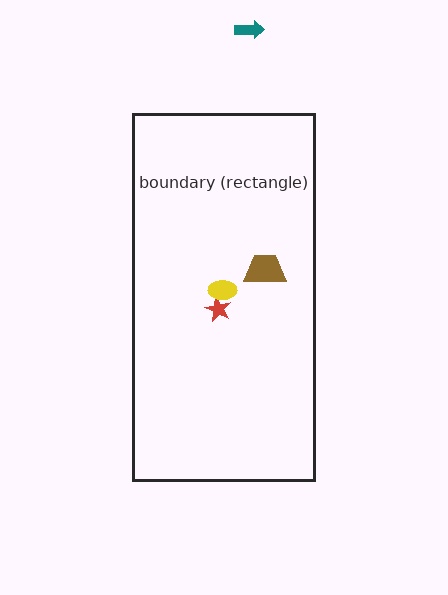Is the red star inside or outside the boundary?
Inside.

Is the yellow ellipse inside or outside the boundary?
Inside.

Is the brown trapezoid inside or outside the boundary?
Inside.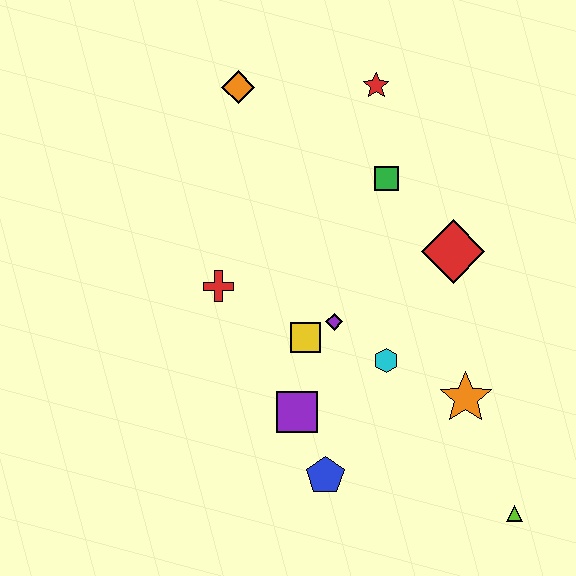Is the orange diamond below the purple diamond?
No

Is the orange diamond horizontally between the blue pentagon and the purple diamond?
No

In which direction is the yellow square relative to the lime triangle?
The yellow square is to the left of the lime triangle.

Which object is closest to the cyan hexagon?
The purple diamond is closest to the cyan hexagon.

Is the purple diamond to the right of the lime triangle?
No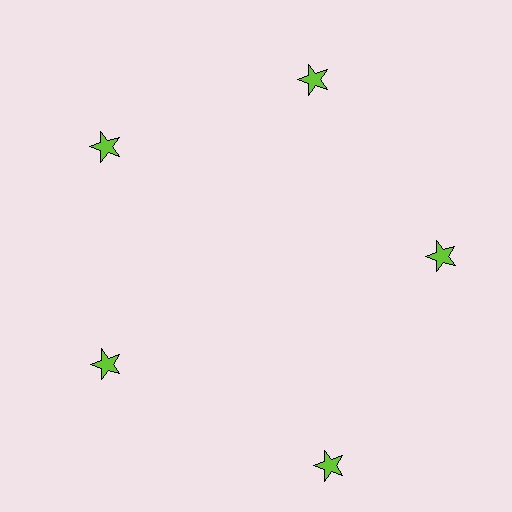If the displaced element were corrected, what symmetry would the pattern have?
It would have 5-fold rotational symmetry — the pattern would map onto itself every 72 degrees.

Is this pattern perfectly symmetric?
No. The 5 lime stars are arranged in a ring, but one element near the 5 o'clock position is pushed outward from the center, breaking the 5-fold rotational symmetry.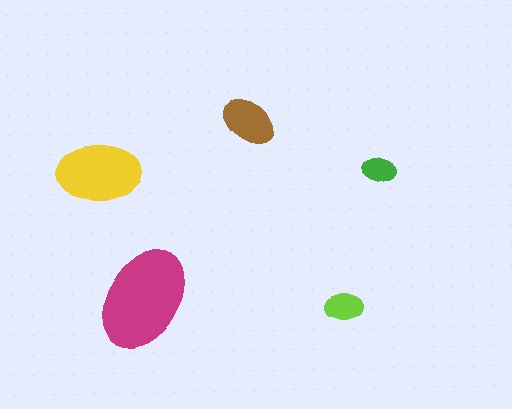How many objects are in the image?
There are 5 objects in the image.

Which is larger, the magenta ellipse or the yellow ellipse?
The magenta one.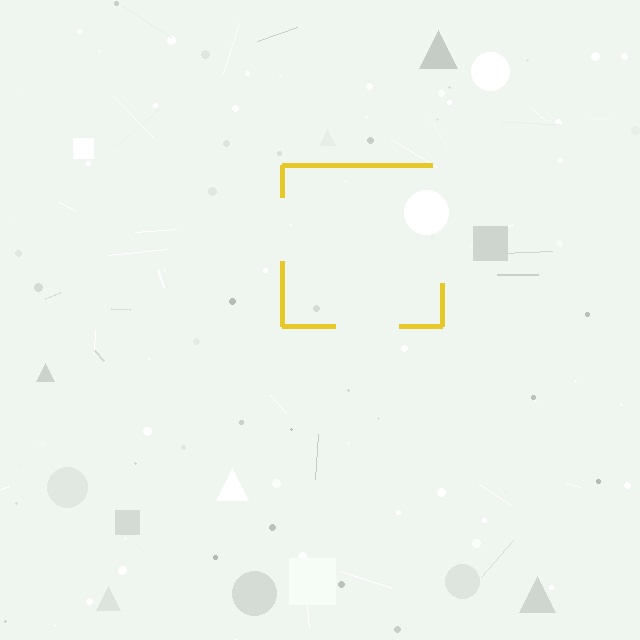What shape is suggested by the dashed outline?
The dashed outline suggests a square.